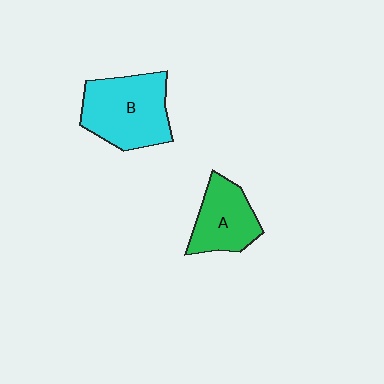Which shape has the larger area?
Shape B (cyan).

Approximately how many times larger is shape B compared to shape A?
Approximately 1.4 times.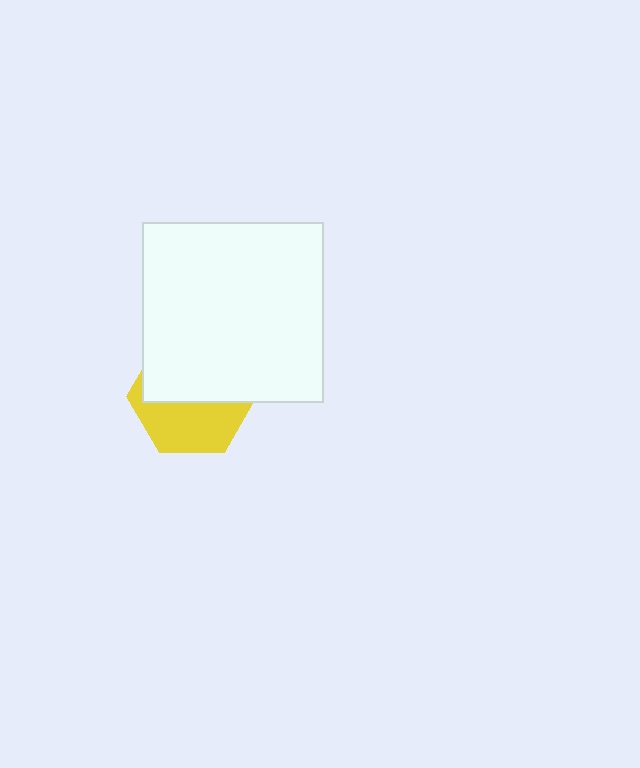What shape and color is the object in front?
The object in front is a white square.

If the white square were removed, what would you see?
You would see the complete yellow hexagon.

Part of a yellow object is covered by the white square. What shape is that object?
It is a hexagon.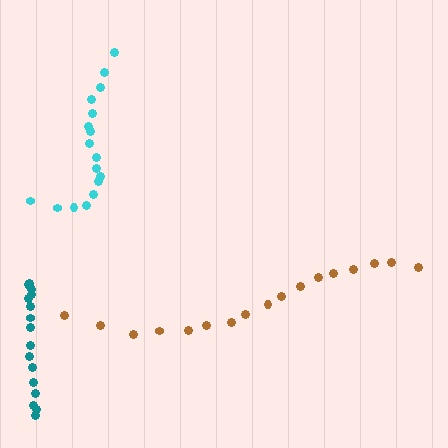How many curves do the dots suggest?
There are 3 distinct paths.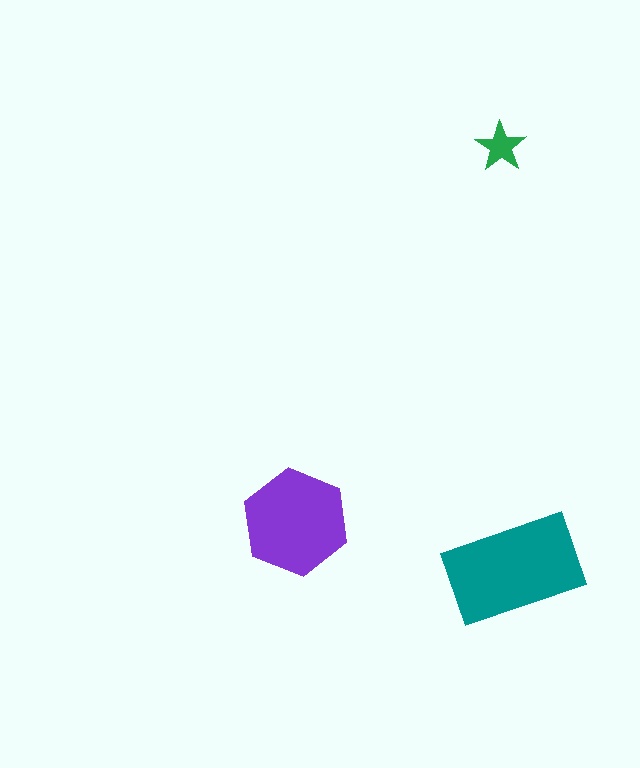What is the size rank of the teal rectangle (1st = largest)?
1st.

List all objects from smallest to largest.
The green star, the purple hexagon, the teal rectangle.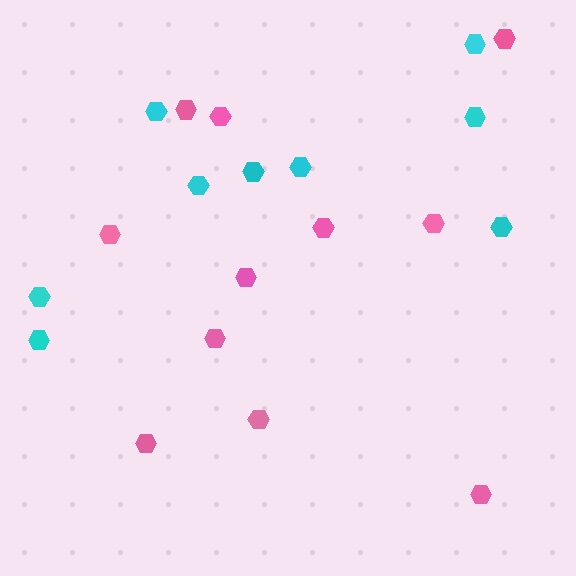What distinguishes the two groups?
There are 2 groups: one group of cyan hexagons (9) and one group of pink hexagons (11).